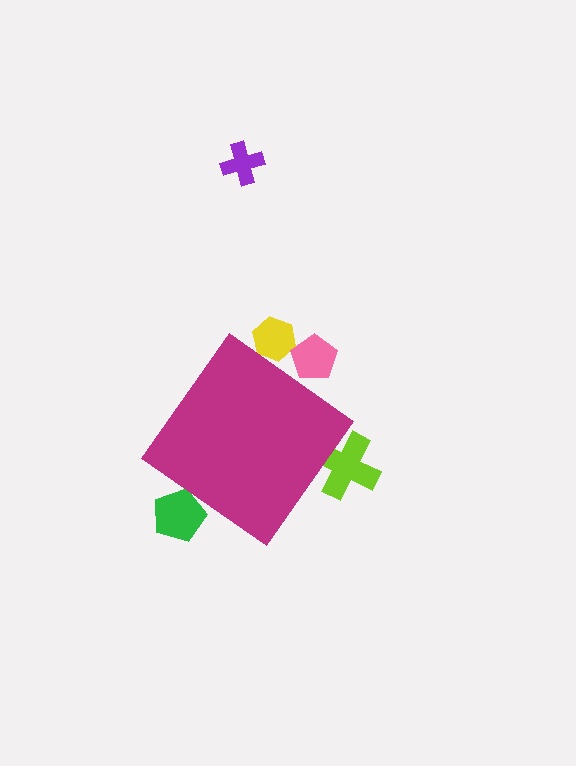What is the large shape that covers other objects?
A magenta diamond.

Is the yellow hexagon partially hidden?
Yes, the yellow hexagon is partially hidden behind the magenta diamond.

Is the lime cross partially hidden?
Yes, the lime cross is partially hidden behind the magenta diamond.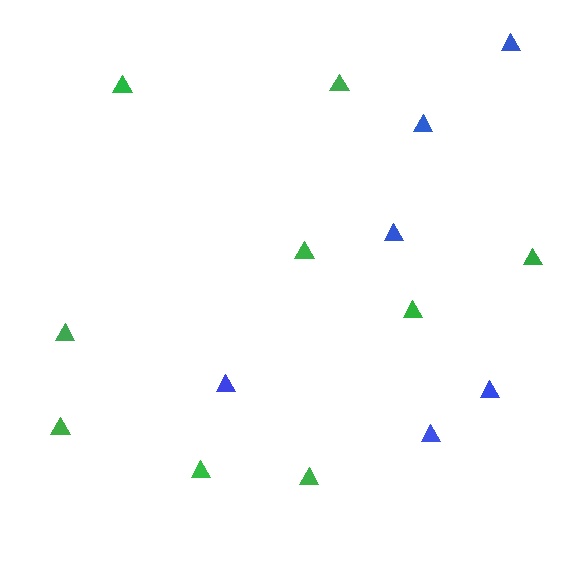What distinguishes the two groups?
There are 2 groups: one group of green triangles (9) and one group of blue triangles (6).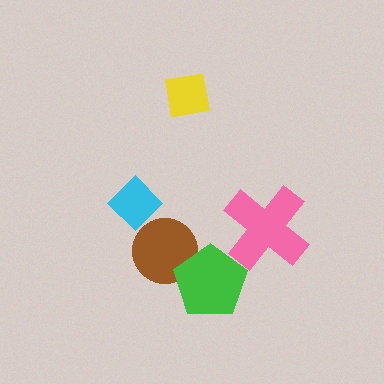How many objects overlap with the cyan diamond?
0 objects overlap with the cyan diamond.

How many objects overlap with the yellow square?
0 objects overlap with the yellow square.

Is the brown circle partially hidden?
Yes, it is partially covered by another shape.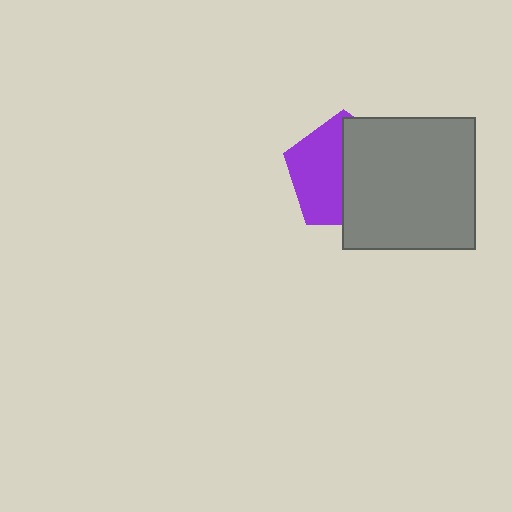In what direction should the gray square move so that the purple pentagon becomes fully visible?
The gray square should move right. That is the shortest direction to clear the overlap and leave the purple pentagon fully visible.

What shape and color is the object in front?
The object in front is a gray square.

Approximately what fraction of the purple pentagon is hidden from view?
Roughly 52% of the purple pentagon is hidden behind the gray square.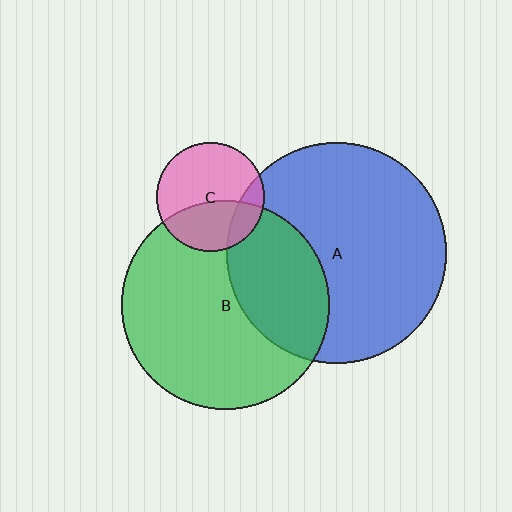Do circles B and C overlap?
Yes.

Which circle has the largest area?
Circle A (blue).